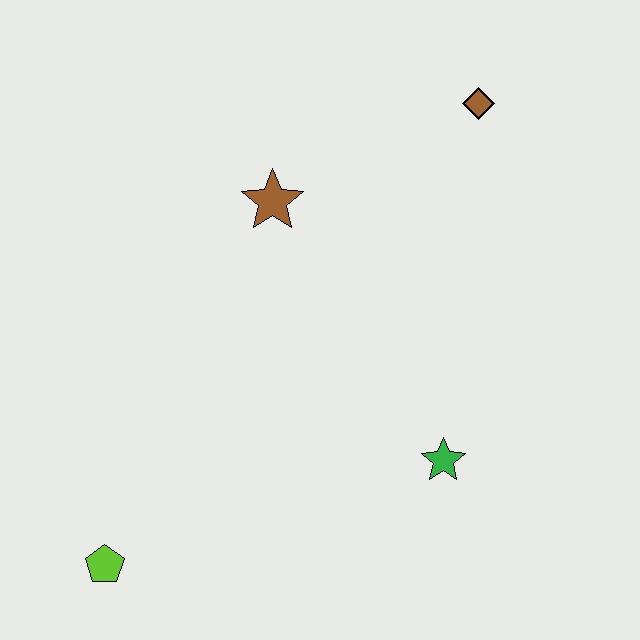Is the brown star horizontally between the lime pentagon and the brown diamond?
Yes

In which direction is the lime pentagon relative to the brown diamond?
The lime pentagon is below the brown diamond.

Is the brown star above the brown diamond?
No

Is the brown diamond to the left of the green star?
No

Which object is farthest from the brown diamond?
The lime pentagon is farthest from the brown diamond.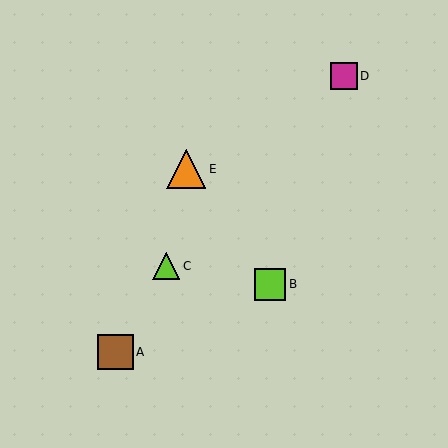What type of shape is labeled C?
Shape C is a lime triangle.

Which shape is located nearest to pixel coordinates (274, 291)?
The lime square (labeled B) at (270, 284) is nearest to that location.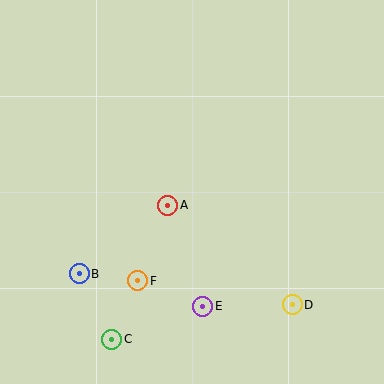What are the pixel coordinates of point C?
Point C is at (112, 339).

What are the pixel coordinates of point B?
Point B is at (79, 274).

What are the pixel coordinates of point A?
Point A is at (168, 205).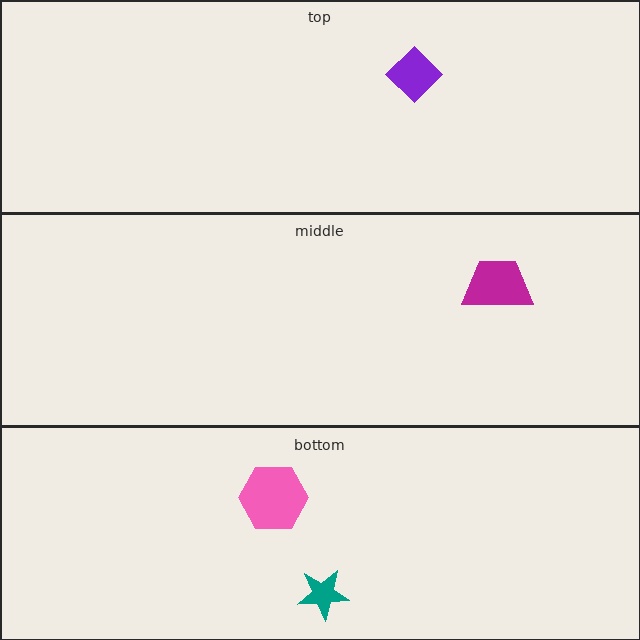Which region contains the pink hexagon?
The bottom region.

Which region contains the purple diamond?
The top region.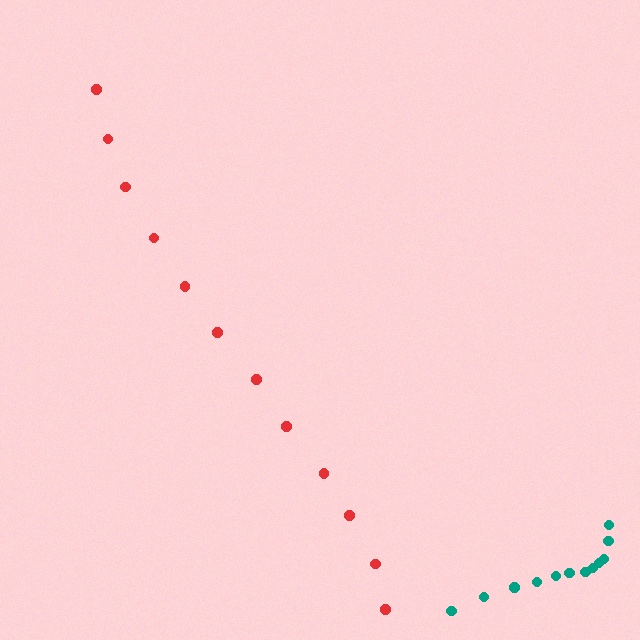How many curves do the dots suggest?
There are 2 distinct paths.